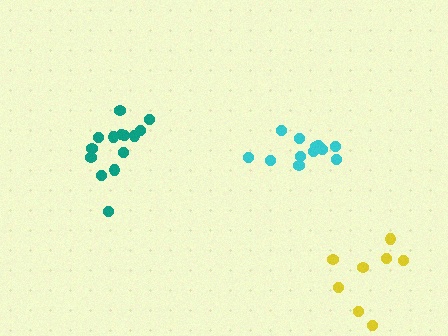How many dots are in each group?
Group 1: 14 dots, Group 2: 8 dots, Group 3: 12 dots (34 total).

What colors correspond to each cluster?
The clusters are colored: teal, yellow, cyan.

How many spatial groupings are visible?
There are 3 spatial groupings.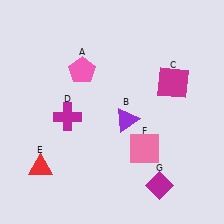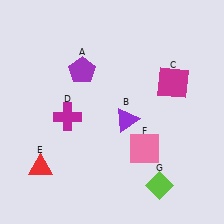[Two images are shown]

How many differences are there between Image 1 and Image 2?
There are 2 differences between the two images.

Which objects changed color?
A changed from pink to purple. G changed from magenta to lime.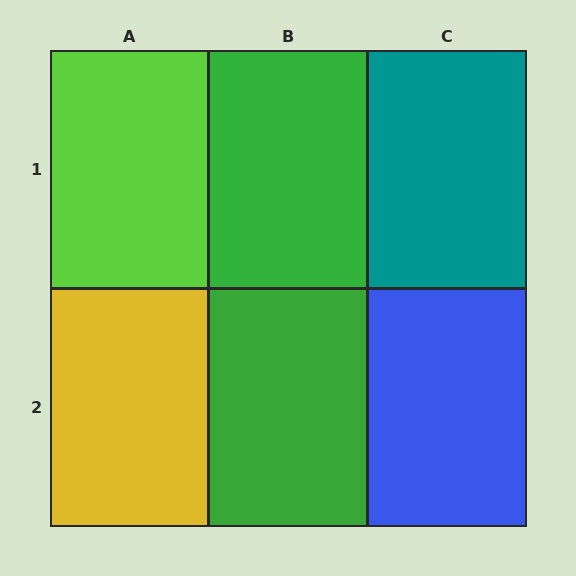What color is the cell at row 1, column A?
Lime.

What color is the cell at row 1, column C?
Teal.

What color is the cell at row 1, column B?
Green.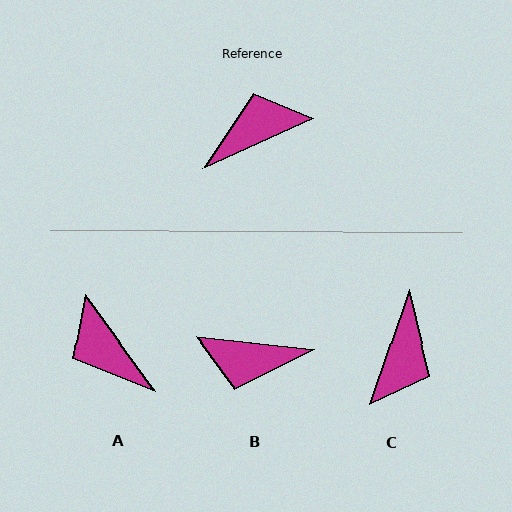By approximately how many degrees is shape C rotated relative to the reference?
Approximately 133 degrees clockwise.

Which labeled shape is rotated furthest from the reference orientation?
B, about 150 degrees away.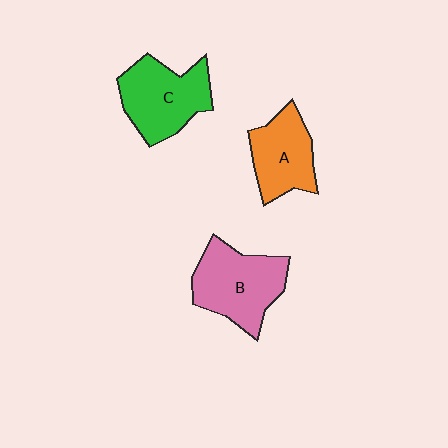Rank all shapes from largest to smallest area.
From largest to smallest: B (pink), C (green), A (orange).